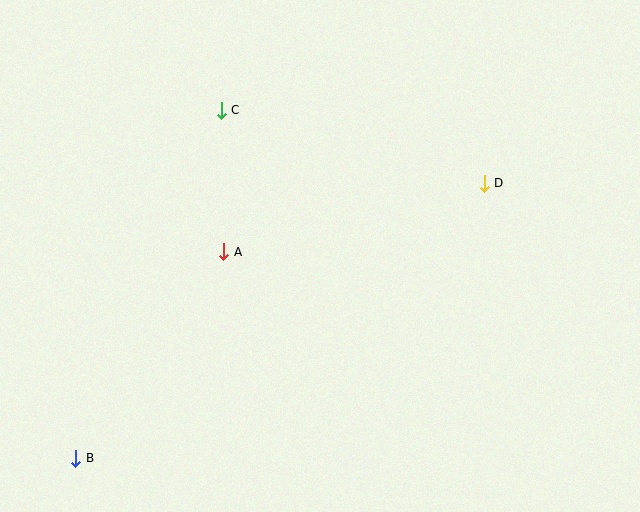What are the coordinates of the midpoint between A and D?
The midpoint between A and D is at (354, 217).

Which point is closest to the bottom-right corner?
Point D is closest to the bottom-right corner.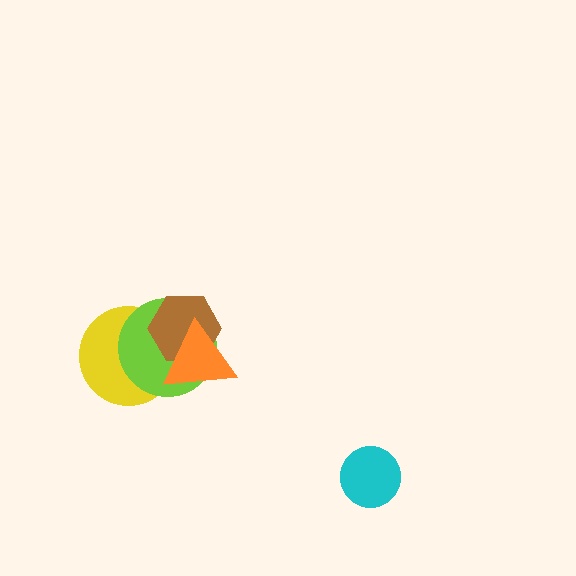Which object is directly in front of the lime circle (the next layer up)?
The brown hexagon is directly in front of the lime circle.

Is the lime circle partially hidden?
Yes, it is partially covered by another shape.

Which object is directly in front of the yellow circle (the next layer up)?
The lime circle is directly in front of the yellow circle.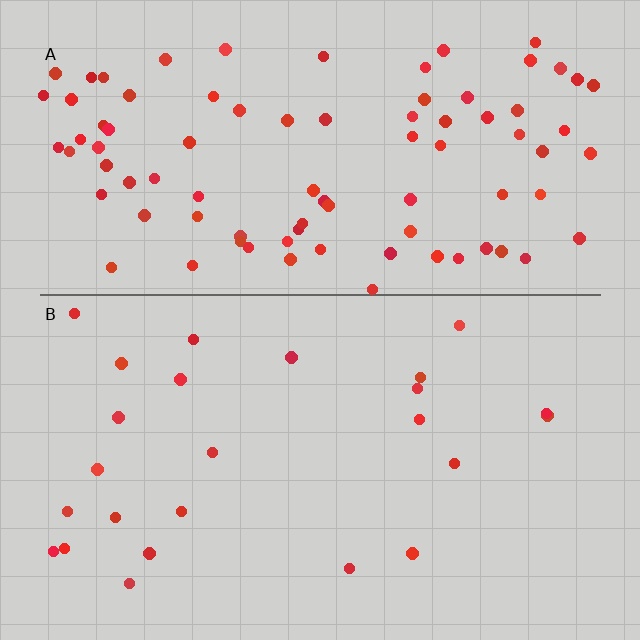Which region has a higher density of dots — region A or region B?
A (the top).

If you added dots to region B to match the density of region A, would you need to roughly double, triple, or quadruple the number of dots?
Approximately quadruple.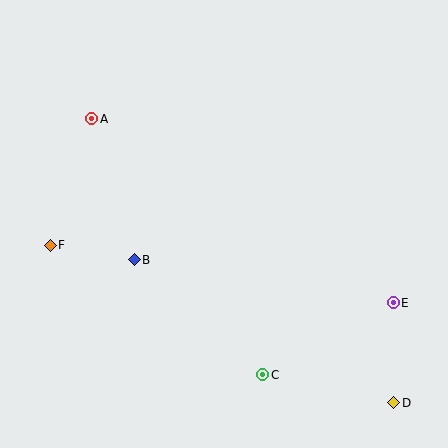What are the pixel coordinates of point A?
Point A is at (92, 119).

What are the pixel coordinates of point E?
Point E is at (393, 303).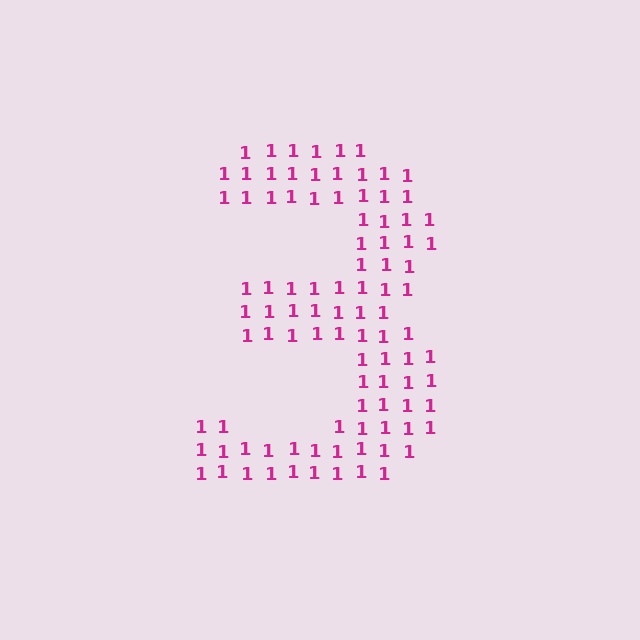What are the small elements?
The small elements are digit 1's.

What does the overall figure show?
The overall figure shows the digit 3.